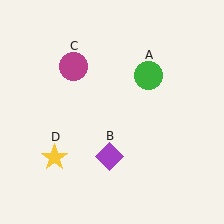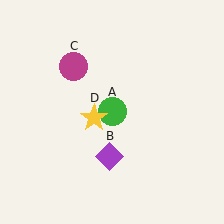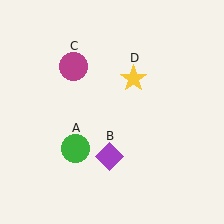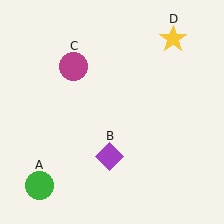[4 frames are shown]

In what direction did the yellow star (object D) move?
The yellow star (object D) moved up and to the right.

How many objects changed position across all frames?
2 objects changed position: green circle (object A), yellow star (object D).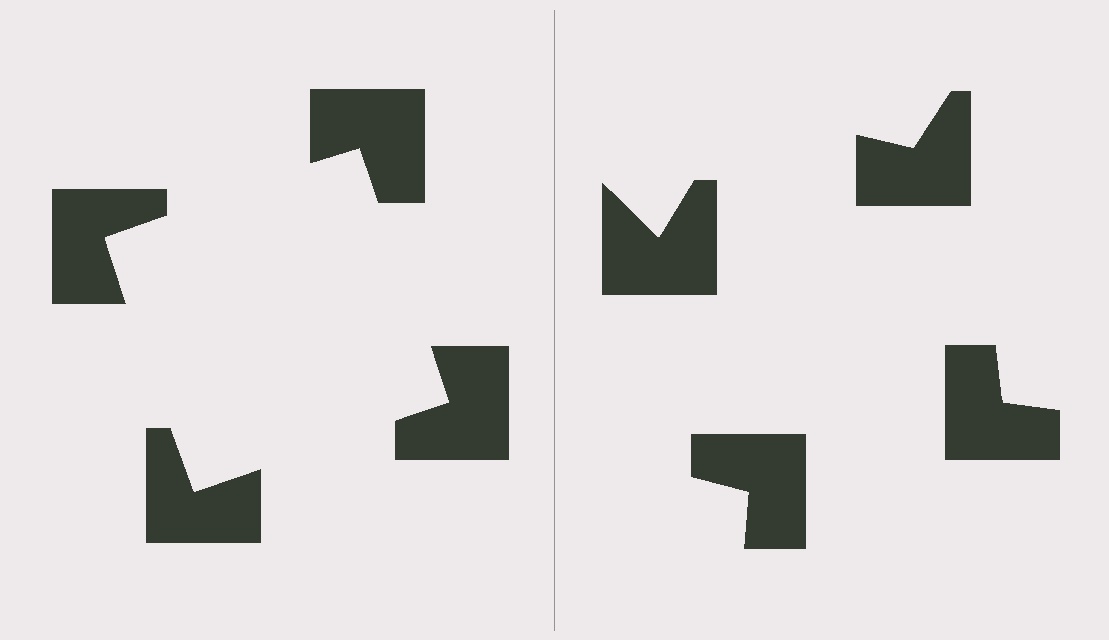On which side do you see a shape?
An illusory square appears on the left side. On the right side the wedge cuts are rotated, so no coherent shape forms.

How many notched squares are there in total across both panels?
8 — 4 on each side.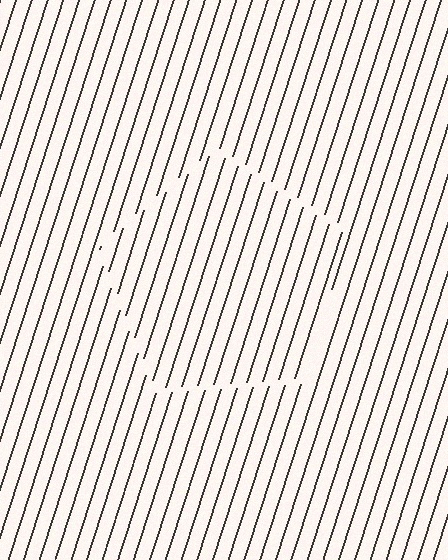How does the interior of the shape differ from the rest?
The interior of the shape contains the same grating, shifted by half a period — the contour is defined by the phase discontinuity where line-ends from the inner and outer gratings abut.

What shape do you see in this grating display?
An illusory pentagon. The interior of the shape contains the same grating, shifted by half a period — the contour is defined by the phase discontinuity where line-ends from the inner and outer gratings abut.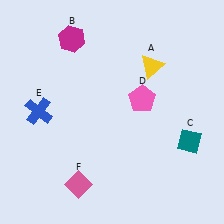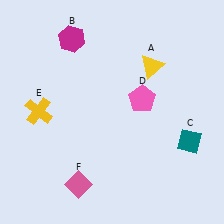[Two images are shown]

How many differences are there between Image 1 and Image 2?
There is 1 difference between the two images.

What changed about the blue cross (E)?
In Image 1, E is blue. In Image 2, it changed to yellow.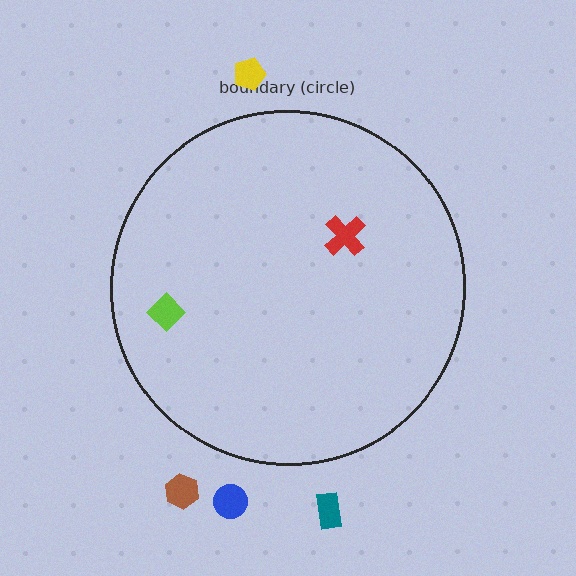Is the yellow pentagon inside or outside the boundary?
Outside.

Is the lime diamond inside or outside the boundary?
Inside.